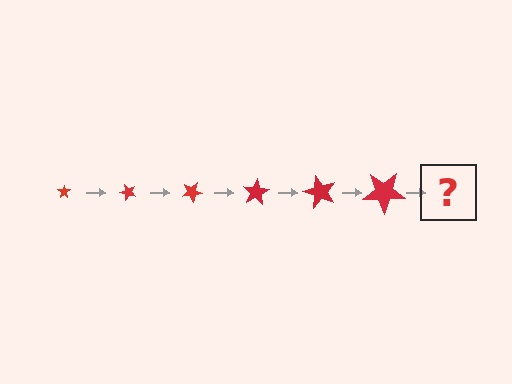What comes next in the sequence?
The next element should be a star, larger than the previous one and rotated 300 degrees from the start.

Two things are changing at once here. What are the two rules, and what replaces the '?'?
The two rules are that the star grows larger each step and it rotates 50 degrees each step. The '?' should be a star, larger than the previous one and rotated 300 degrees from the start.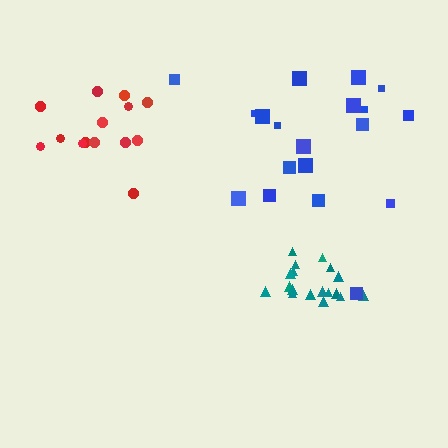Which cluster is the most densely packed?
Teal.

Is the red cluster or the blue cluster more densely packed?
Red.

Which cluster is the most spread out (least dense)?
Blue.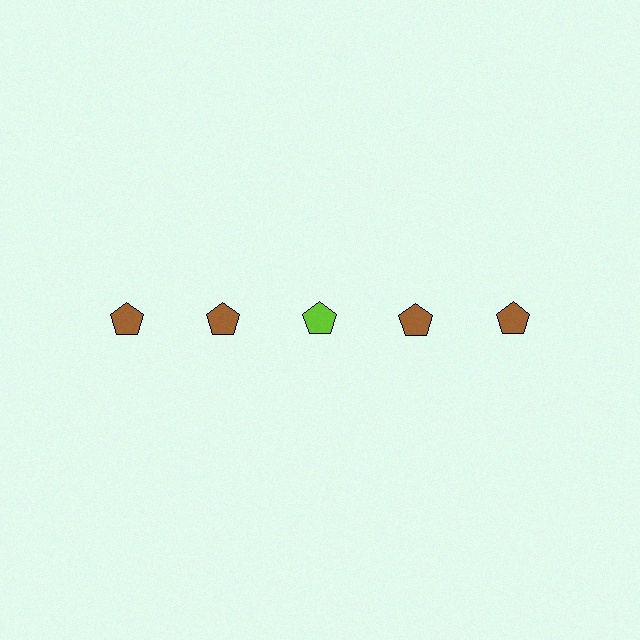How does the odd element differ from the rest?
It has a different color: lime instead of brown.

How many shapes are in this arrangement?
There are 5 shapes arranged in a grid pattern.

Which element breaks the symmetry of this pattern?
The lime pentagon in the top row, center column breaks the symmetry. All other shapes are brown pentagons.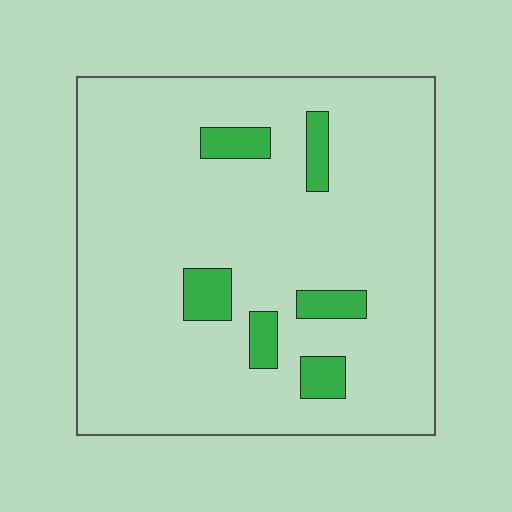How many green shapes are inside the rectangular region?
6.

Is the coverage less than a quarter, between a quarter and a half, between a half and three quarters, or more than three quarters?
Less than a quarter.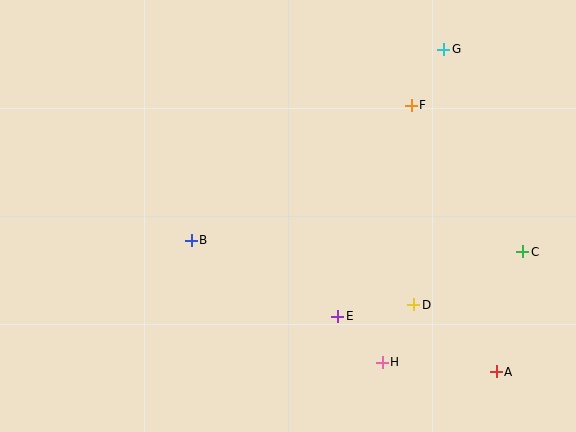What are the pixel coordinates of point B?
Point B is at (191, 240).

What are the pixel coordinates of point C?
Point C is at (523, 252).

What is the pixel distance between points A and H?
The distance between A and H is 115 pixels.